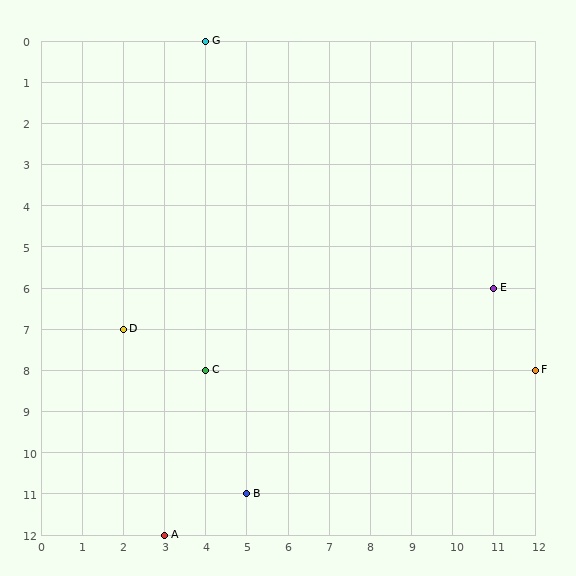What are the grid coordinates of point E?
Point E is at grid coordinates (11, 6).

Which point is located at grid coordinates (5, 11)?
Point B is at (5, 11).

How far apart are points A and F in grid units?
Points A and F are 9 columns and 4 rows apart (about 9.8 grid units diagonally).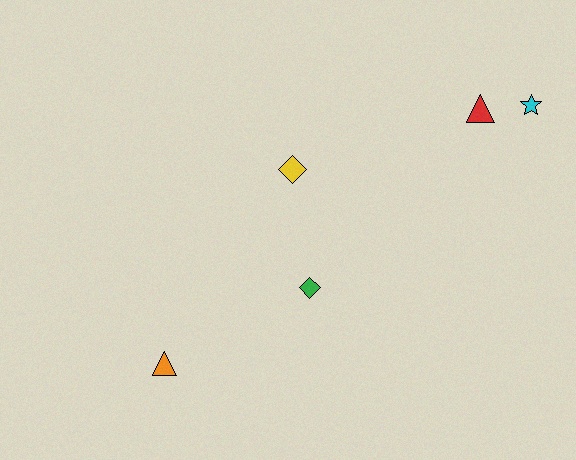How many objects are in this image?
There are 5 objects.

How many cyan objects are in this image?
There is 1 cyan object.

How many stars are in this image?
There is 1 star.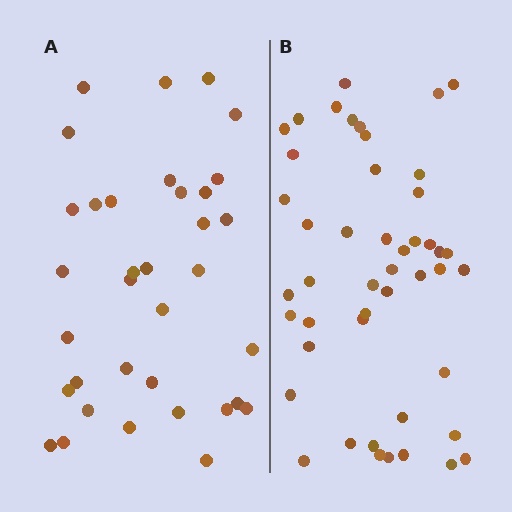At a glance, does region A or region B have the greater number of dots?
Region B (the right region) has more dots.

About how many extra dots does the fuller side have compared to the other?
Region B has roughly 12 or so more dots than region A.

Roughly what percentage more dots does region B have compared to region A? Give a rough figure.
About 35% more.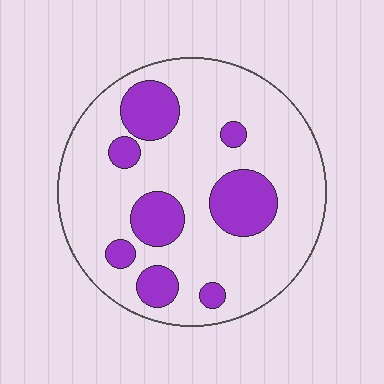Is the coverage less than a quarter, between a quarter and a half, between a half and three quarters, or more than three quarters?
Less than a quarter.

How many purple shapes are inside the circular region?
8.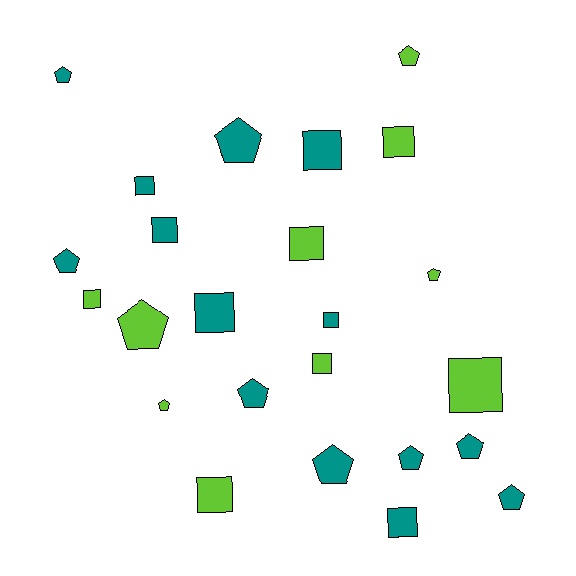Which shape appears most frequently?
Square, with 12 objects.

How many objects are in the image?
There are 24 objects.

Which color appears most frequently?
Teal, with 14 objects.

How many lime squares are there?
There are 6 lime squares.